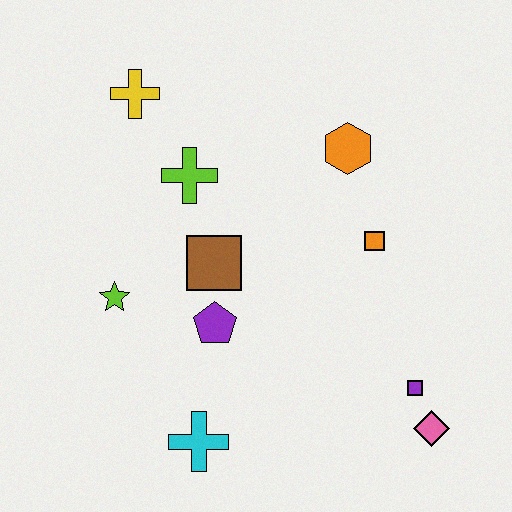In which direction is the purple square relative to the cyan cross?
The purple square is to the right of the cyan cross.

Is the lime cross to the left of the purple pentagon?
Yes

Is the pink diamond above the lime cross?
No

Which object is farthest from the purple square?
The yellow cross is farthest from the purple square.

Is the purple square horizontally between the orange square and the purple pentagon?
No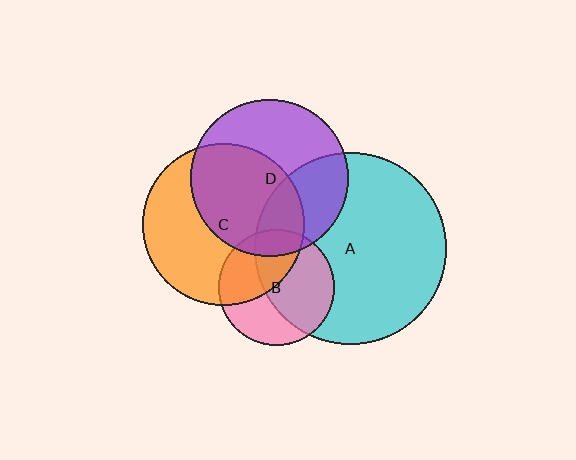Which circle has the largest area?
Circle A (cyan).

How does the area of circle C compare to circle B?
Approximately 2.0 times.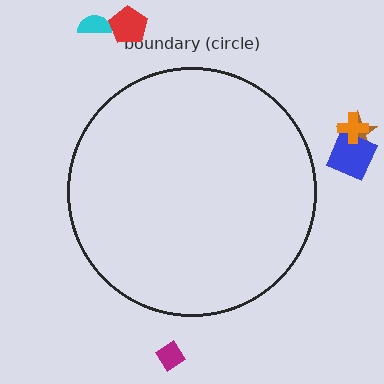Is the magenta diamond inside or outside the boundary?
Outside.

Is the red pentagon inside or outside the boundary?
Outside.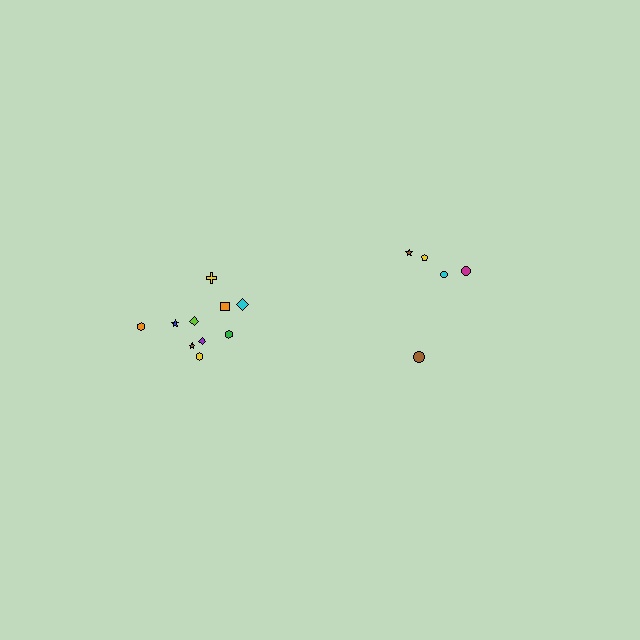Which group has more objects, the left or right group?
The left group.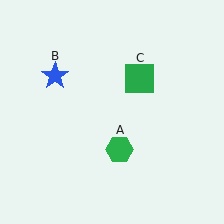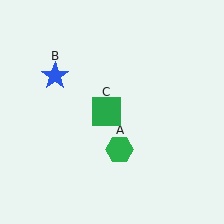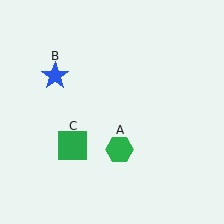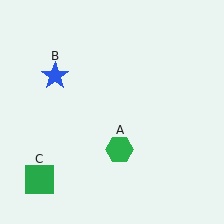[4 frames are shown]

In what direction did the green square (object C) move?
The green square (object C) moved down and to the left.